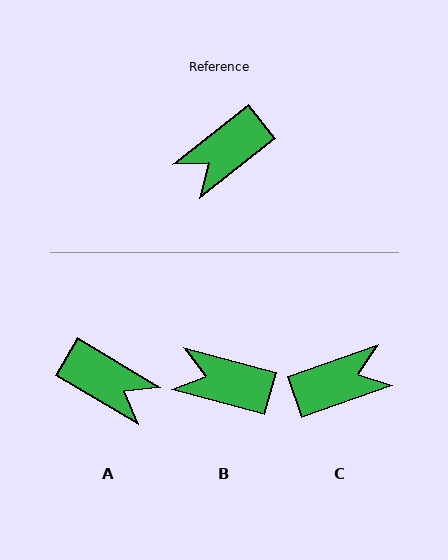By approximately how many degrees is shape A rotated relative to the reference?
Approximately 110 degrees counter-clockwise.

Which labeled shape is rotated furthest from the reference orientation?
C, about 161 degrees away.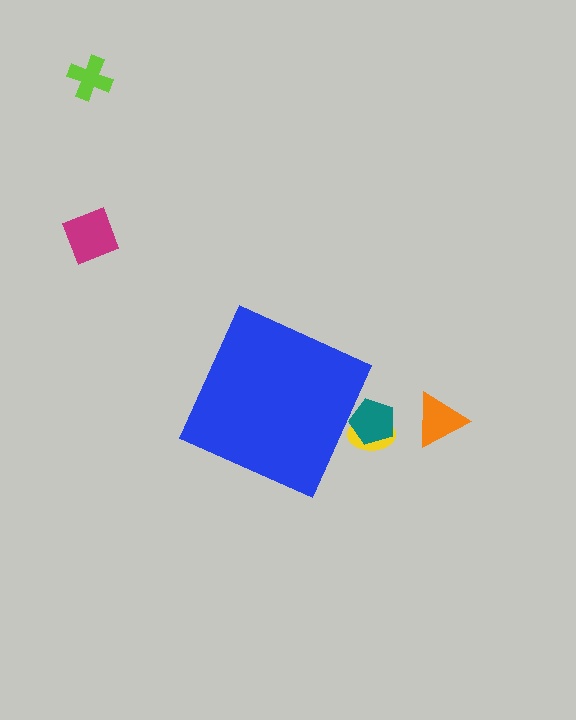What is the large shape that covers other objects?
A blue diamond.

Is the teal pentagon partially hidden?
Yes, the teal pentagon is partially hidden behind the blue diamond.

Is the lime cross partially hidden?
No, the lime cross is fully visible.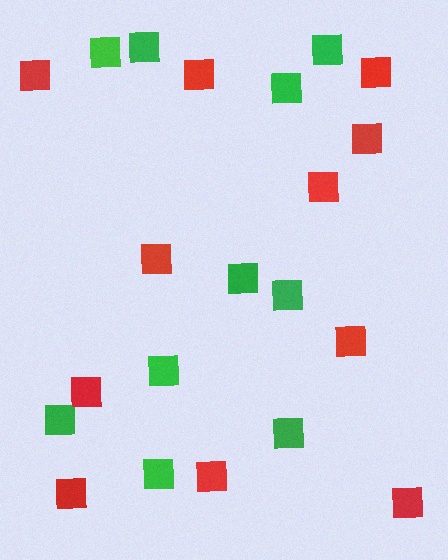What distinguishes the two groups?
There are 2 groups: one group of green squares (10) and one group of red squares (11).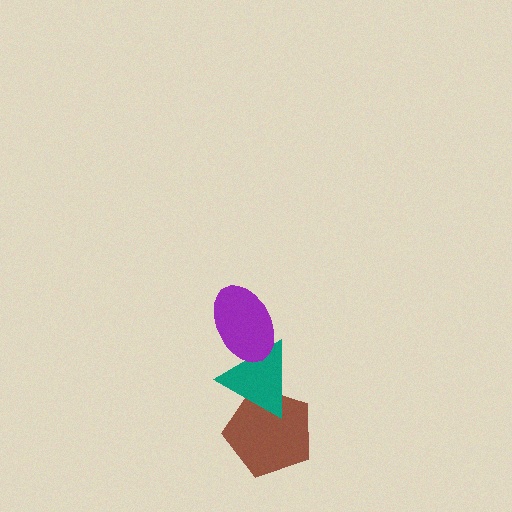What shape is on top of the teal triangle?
The purple ellipse is on top of the teal triangle.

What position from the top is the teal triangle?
The teal triangle is 2nd from the top.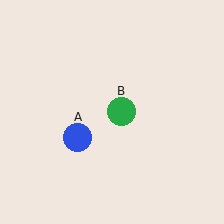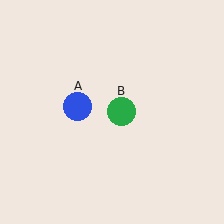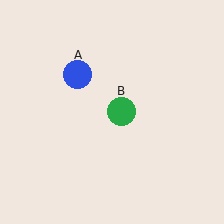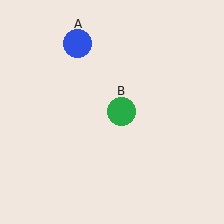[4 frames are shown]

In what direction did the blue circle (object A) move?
The blue circle (object A) moved up.